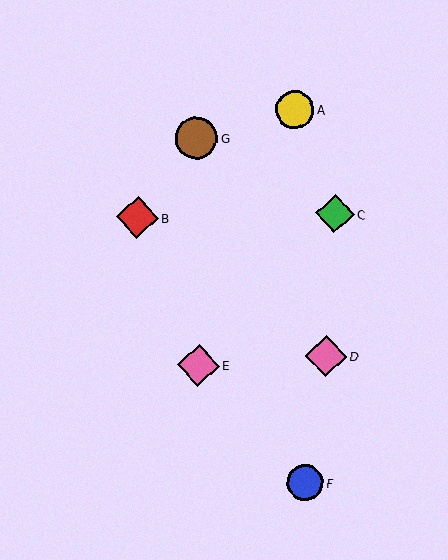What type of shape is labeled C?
Shape C is a green diamond.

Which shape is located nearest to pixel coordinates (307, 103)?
The yellow circle (labeled A) at (295, 109) is nearest to that location.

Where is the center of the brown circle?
The center of the brown circle is at (197, 138).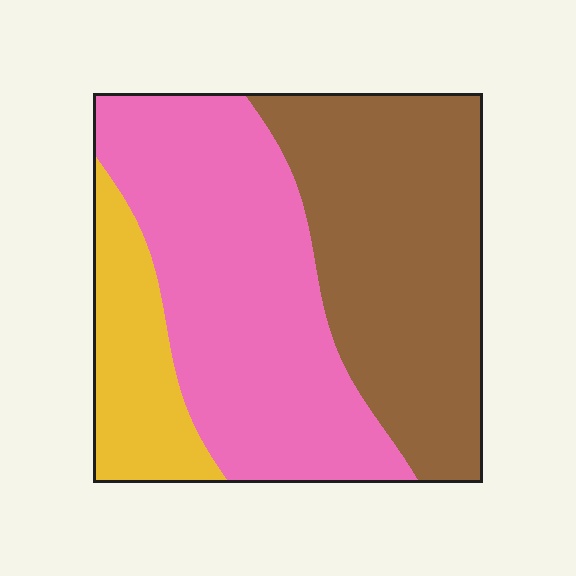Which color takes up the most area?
Pink, at roughly 45%.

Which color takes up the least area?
Yellow, at roughly 15%.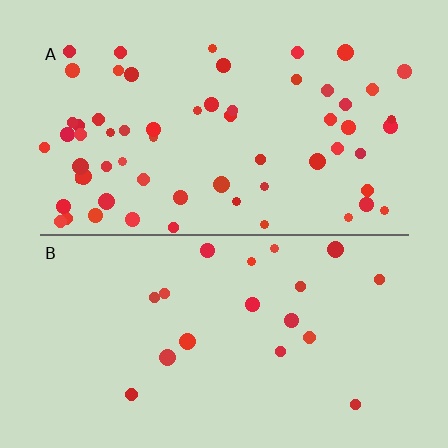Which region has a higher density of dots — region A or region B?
A (the top).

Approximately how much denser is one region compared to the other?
Approximately 3.2× — region A over region B.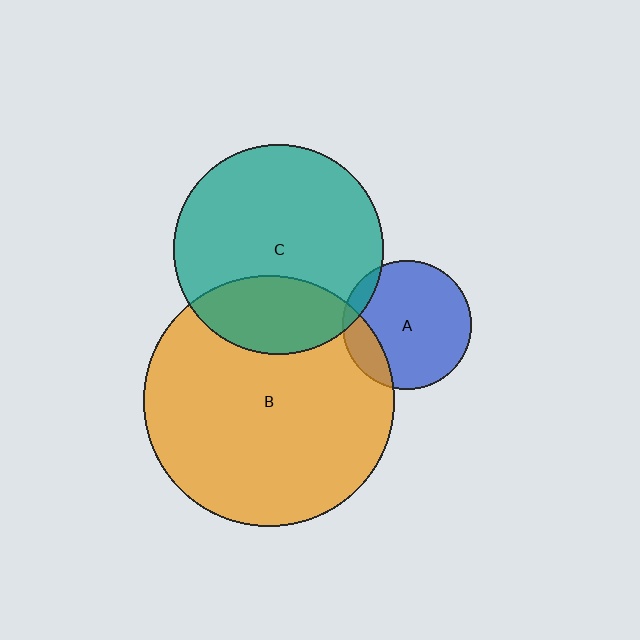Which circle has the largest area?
Circle B (orange).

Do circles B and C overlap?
Yes.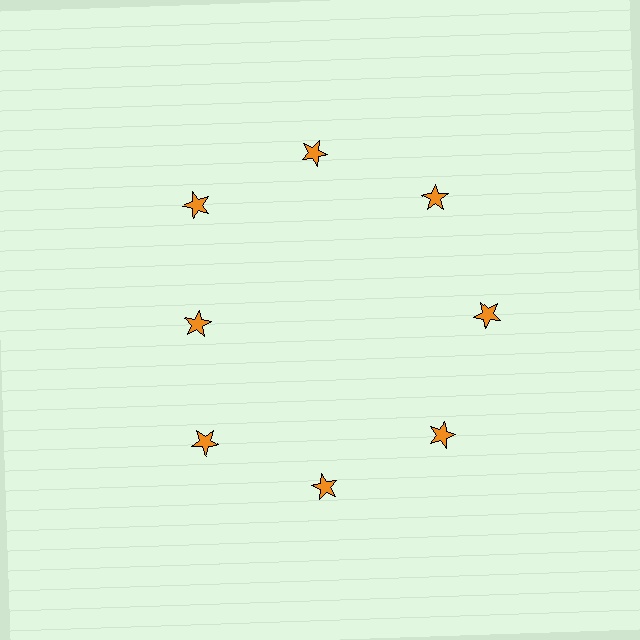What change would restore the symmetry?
The symmetry would be restored by moving it outward, back onto the ring so that all 8 stars sit at equal angles and equal distance from the center.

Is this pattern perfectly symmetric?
No. The 8 orange stars are arranged in a ring, but one element near the 9 o'clock position is pulled inward toward the center, breaking the 8-fold rotational symmetry.